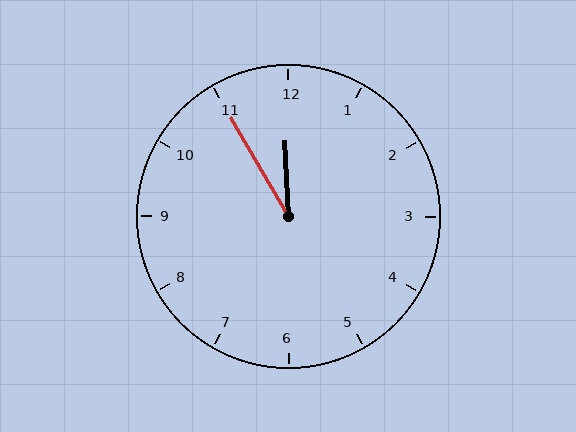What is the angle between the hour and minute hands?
Approximately 28 degrees.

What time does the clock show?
11:55.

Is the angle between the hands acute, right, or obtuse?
It is acute.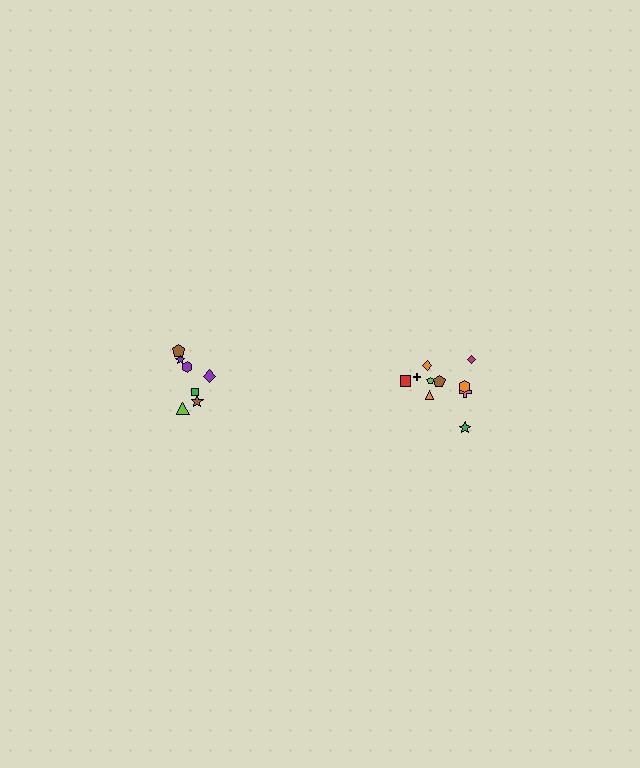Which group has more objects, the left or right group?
The right group.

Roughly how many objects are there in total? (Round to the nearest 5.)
Roughly 15 objects in total.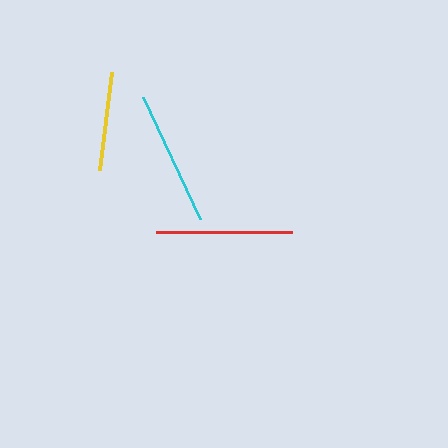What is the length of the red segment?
The red segment is approximately 135 pixels long.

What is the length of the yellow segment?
The yellow segment is approximately 98 pixels long.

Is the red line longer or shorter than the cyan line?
The red line is longer than the cyan line.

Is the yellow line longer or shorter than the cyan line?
The cyan line is longer than the yellow line.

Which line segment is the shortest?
The yellow line is the shortest at approximately 98 pixels.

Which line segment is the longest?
The red line is the longest at approximately 135 pixels.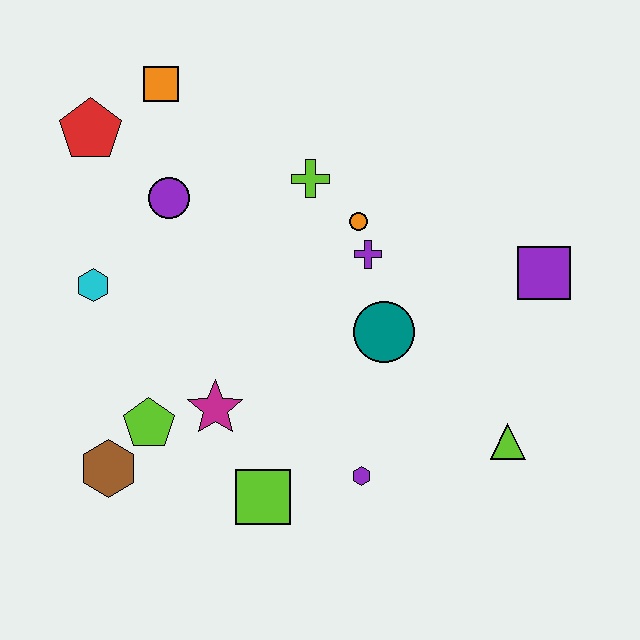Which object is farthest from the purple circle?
The lime triangle is farthest from the purple circle.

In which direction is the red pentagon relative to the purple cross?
The red pentagon is to the left of the purple cross.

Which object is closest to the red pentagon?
The orange square is closest to the red pentagon.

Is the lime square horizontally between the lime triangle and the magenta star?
Yes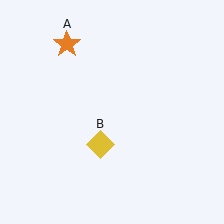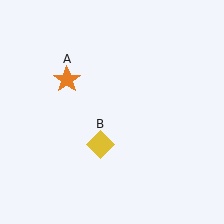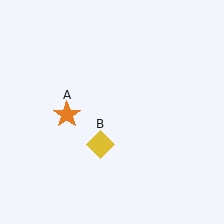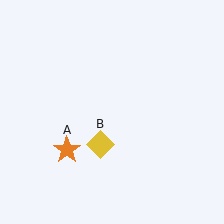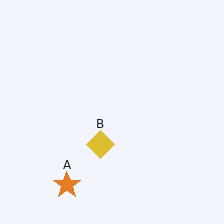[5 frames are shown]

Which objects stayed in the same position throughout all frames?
Yellow diamond (object B) remained stationary.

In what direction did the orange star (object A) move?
The orange star (object A) moved down.